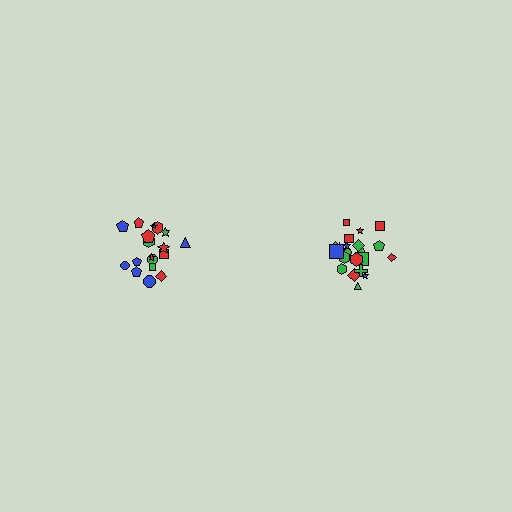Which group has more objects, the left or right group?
The right group.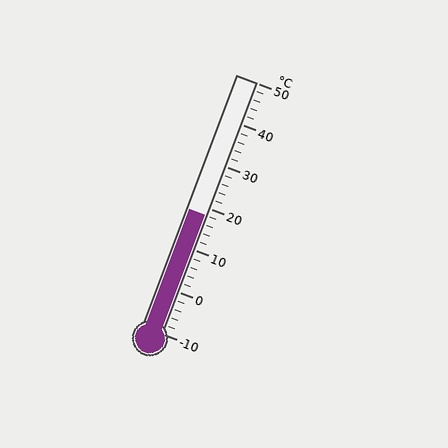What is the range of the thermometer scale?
The thermometer scale ranges from -10°C to 50°C.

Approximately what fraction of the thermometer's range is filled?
The thermometer is filled to approximately 45% of its range.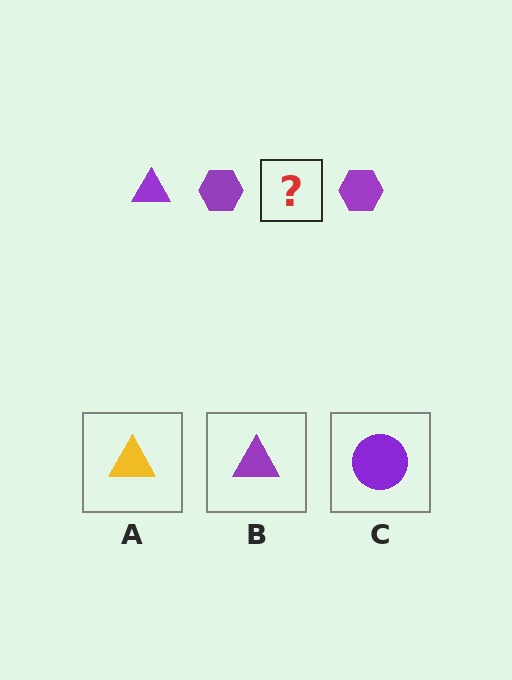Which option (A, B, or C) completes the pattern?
B.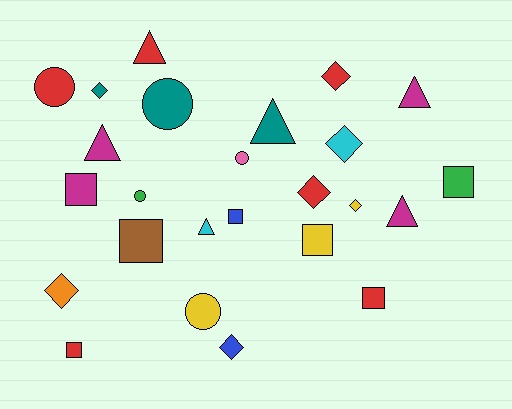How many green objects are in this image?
There are 2 green objects.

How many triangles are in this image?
There are 6 triangles.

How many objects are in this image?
There are 25 objects.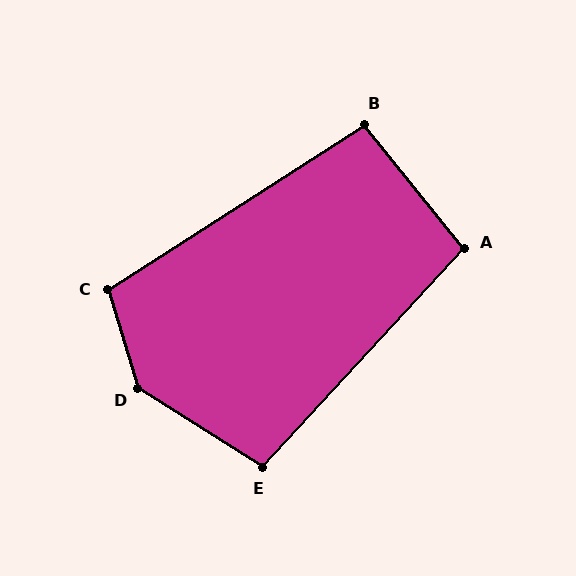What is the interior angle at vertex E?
Approximately 101 degrees (obtuse).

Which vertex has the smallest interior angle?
B, at approximately 96 degrees.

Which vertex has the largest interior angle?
D, at approximately 139 degrees.